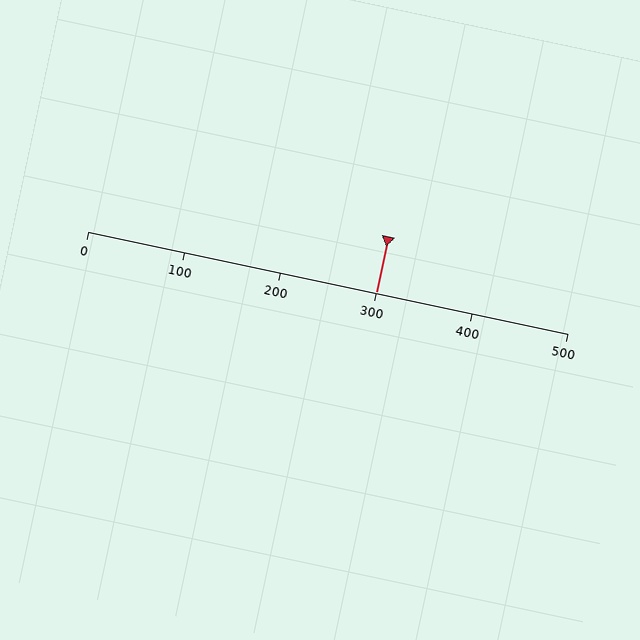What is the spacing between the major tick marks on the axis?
The major ticks are spaced 100 apart.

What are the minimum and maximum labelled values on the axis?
The axis runs from 0 to 500.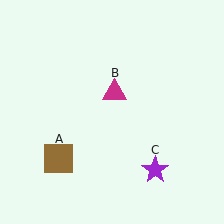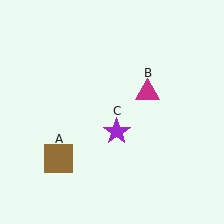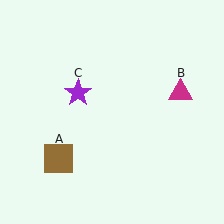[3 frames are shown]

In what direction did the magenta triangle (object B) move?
The magenta triangle (object B) moved right.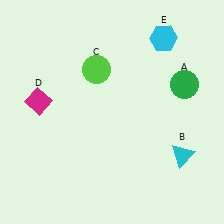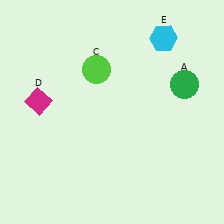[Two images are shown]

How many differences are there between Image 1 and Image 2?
There is 1 difference between the two images.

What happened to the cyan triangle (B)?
The cyan triangle (B) was removed in Image 2. It was in the bottom-right area of Image 1.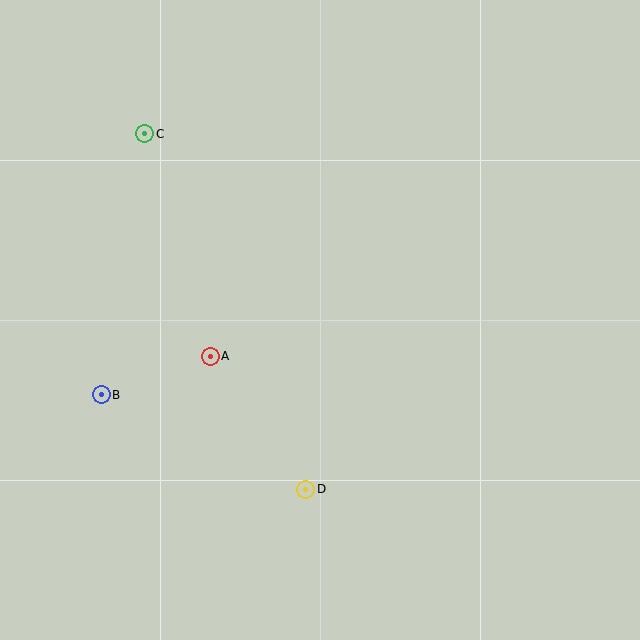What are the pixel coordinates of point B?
Point B is at (101, 395).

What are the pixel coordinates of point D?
Point D is at (306, 489).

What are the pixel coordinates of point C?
Point C is at (145, 134).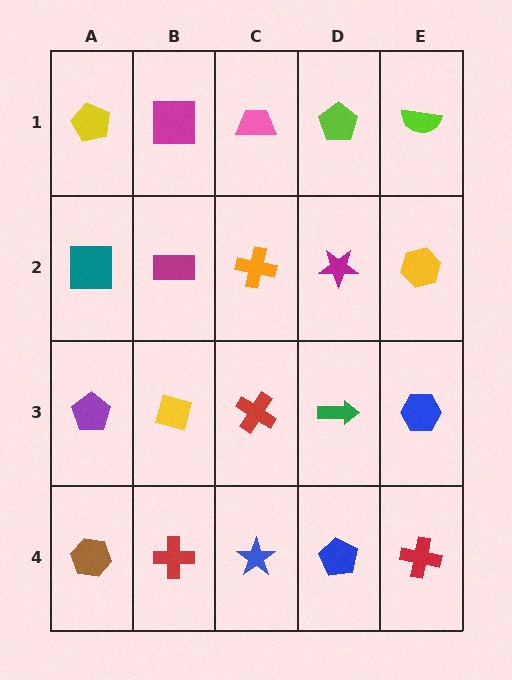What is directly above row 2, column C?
A pink trapezoid.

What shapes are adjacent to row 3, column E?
A yellow hexagon (row 2, column E), a red cross (row 4, column E), a green arrow (row 3, column D).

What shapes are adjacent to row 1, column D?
A magenta star (row 2, column D), a pink trapezoid (row 1, column C), a lime semicircle (row 1, column E).